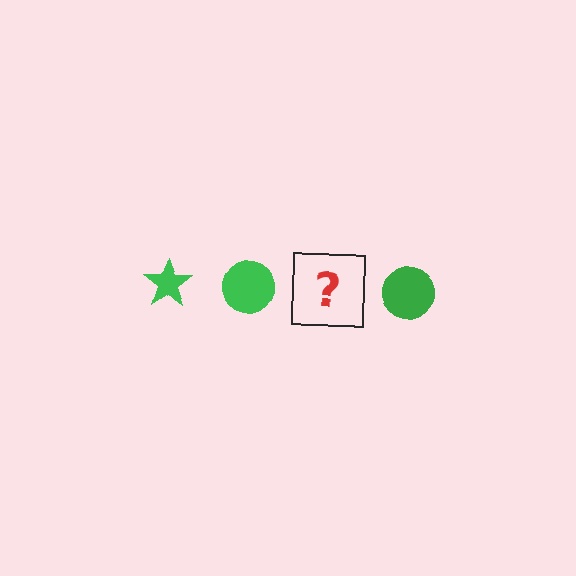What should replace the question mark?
The question mark should be replaced with a green star.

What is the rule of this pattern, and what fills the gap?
The rule is that the pattern cycles through star, circle shapes in green. The gap should be filled with a green star.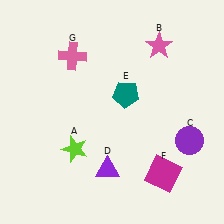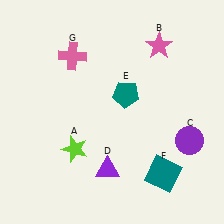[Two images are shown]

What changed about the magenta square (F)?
In Image 1, F is magenta. In Image 2, it changed to teal.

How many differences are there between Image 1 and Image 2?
There is 1 difference between the two images.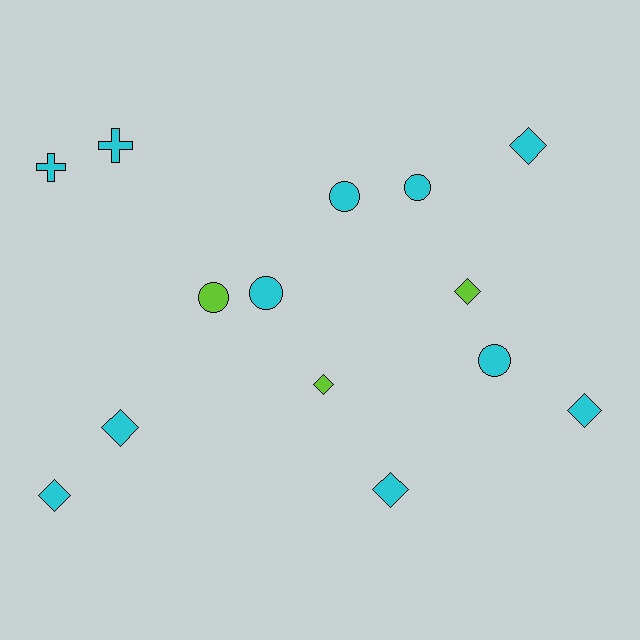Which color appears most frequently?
Cyan, with 11 objects.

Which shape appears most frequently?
Diamond, with 7 objects.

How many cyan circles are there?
There are 4 cyan circles.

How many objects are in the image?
There are 14 objects.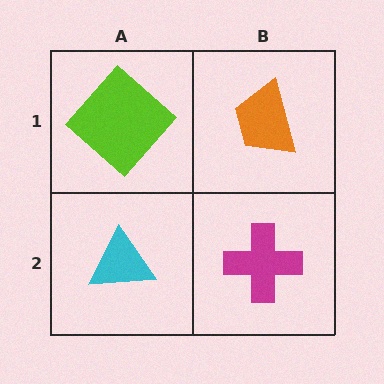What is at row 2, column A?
A cyan triangle.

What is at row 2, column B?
A magenta cross.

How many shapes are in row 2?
2 shapes.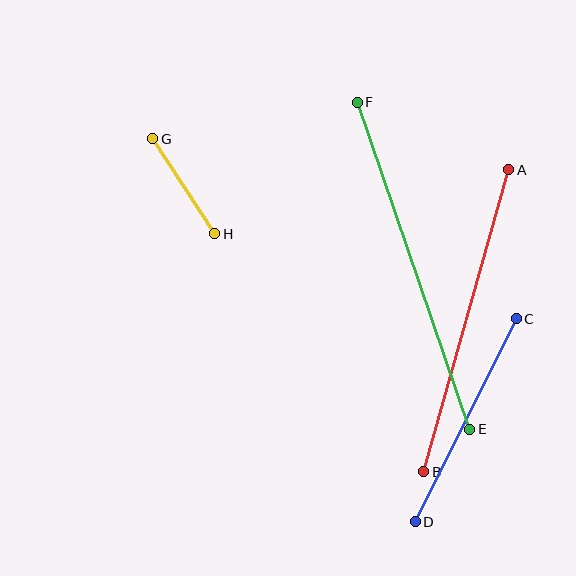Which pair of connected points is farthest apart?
Points E and F are farthest apart.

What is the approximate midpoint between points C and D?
The midpoint is at approximately (466, 420) pixels.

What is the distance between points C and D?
The distance is approximately 227 pixels.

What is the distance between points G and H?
The distance is approximately 113 pixels.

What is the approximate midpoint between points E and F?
The midpoint is at approximately (413, 266) pixels.